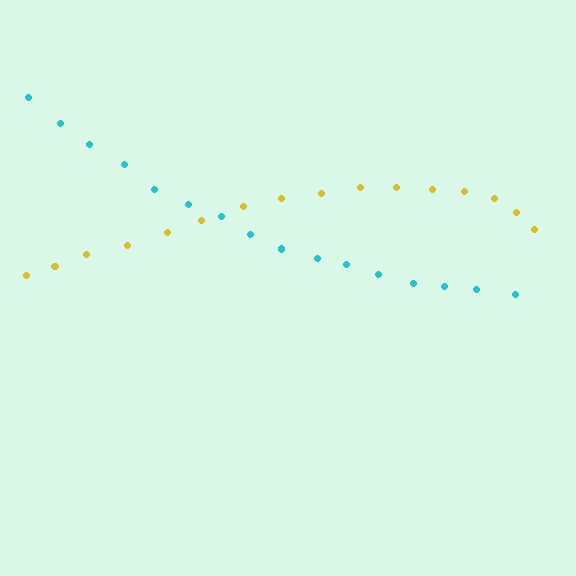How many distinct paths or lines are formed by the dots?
There are 2 distinct paths.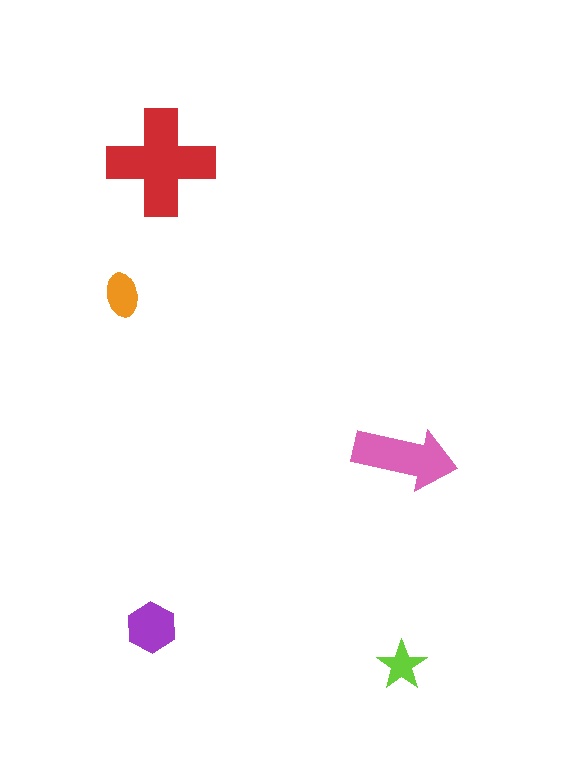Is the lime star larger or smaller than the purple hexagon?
Smaller.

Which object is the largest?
The red cross.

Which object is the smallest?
The lime star.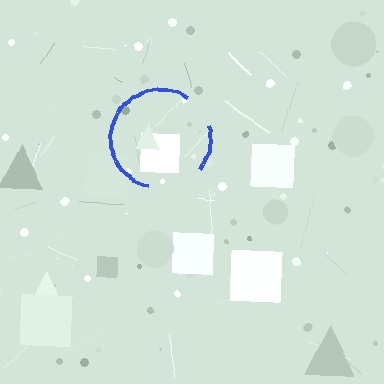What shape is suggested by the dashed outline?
The dashed outline suggests a circle.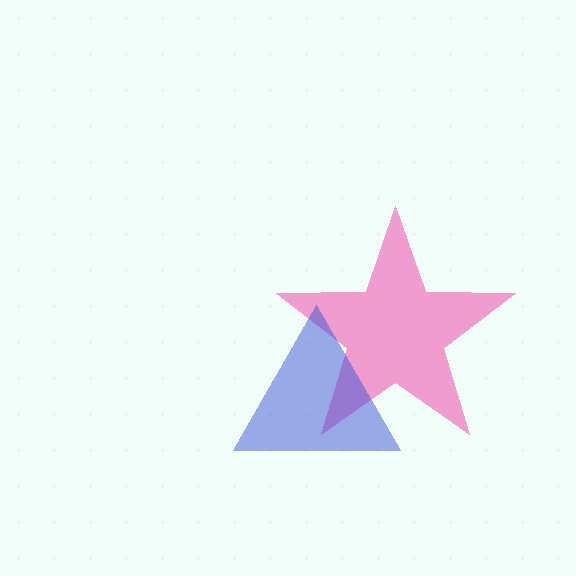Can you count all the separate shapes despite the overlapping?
Yes, there are 2 separate shapes.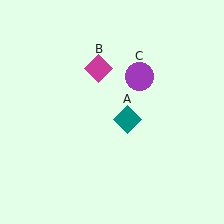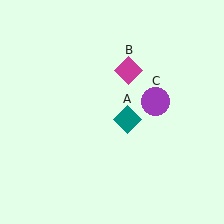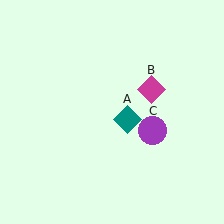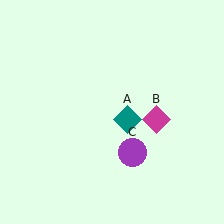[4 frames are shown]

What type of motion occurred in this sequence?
The magenta diamond (object B), purple circle (object C) rotated clockwise around the center of the scene.